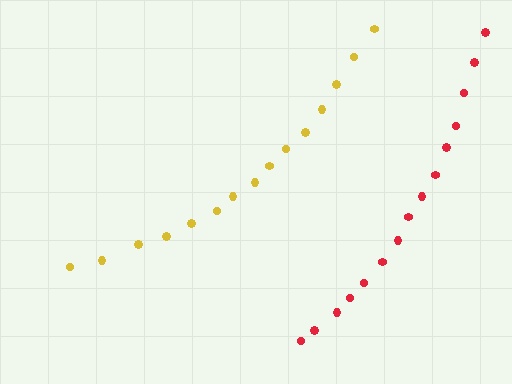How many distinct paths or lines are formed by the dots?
There are 2 distinct paths.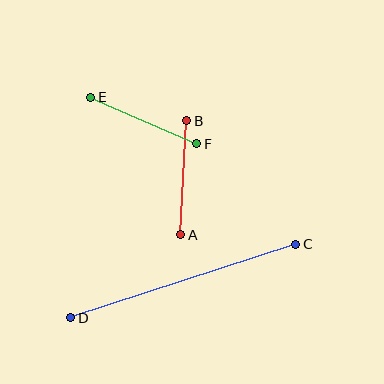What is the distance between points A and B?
The distance is approximately 114 pixels.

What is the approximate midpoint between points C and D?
The midpoint is at approximately (183, 281) pixels.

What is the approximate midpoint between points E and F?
The midpoint is at approximately (144, 120) pixels.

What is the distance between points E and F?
The distance is approximately 116 pixels.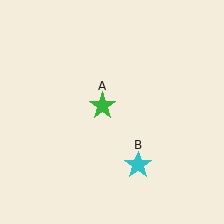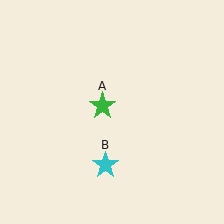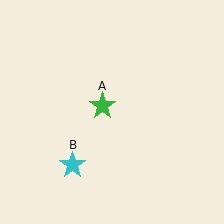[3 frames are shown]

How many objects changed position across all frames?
1 object changed position: cyan star (object B).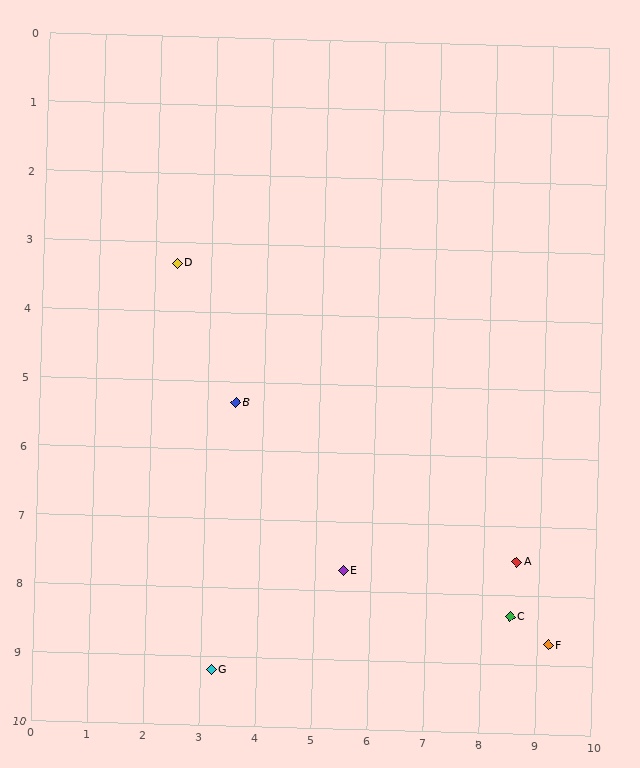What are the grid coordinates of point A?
Point A is at approximately (8.6, 7.5).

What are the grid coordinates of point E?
Point E is at approximately (5.5, 7.7).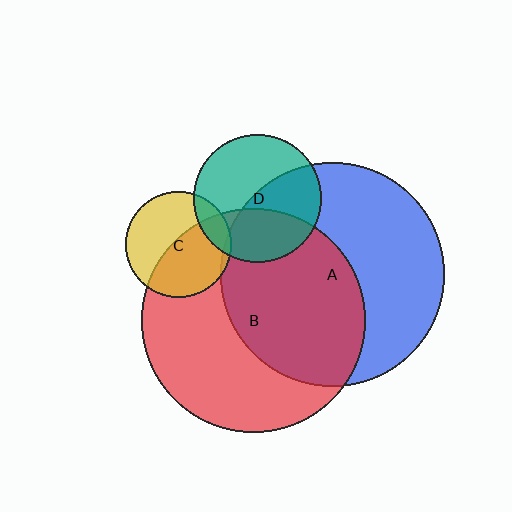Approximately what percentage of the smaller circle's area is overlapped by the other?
Approximately 35%.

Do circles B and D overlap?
Yes.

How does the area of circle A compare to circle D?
Approximately 3.1 times.